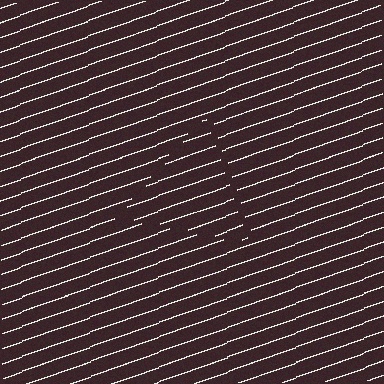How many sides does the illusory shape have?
3 sides — the line-ends trace a triangle.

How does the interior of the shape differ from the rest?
The interior of the shape contains the same grating, shifted by half a period — the contour is defined by the phase discontinuity where line-ends from the inner and outer gratings abut.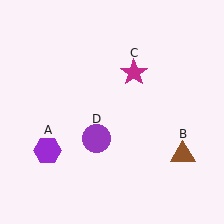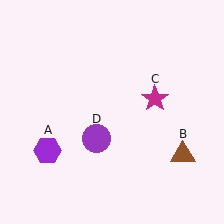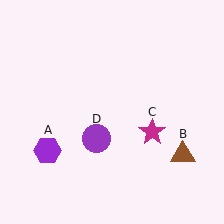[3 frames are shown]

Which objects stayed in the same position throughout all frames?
Purple hexagon (object A) and brown triangle (object B) and purple circle (object D) remained stationary.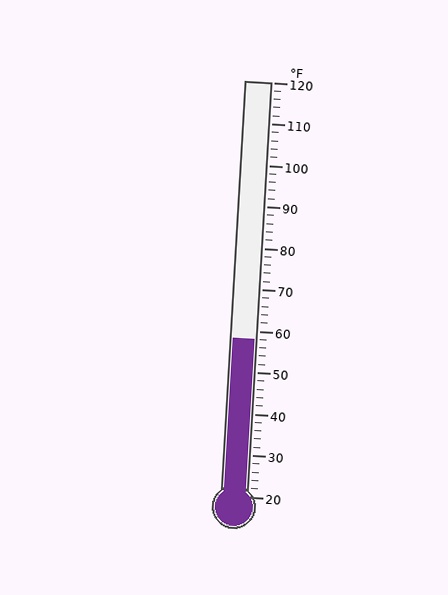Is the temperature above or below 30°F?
The temperature is above 30°F.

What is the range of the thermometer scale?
The thermometer scale ranges from 20°F to 120°F.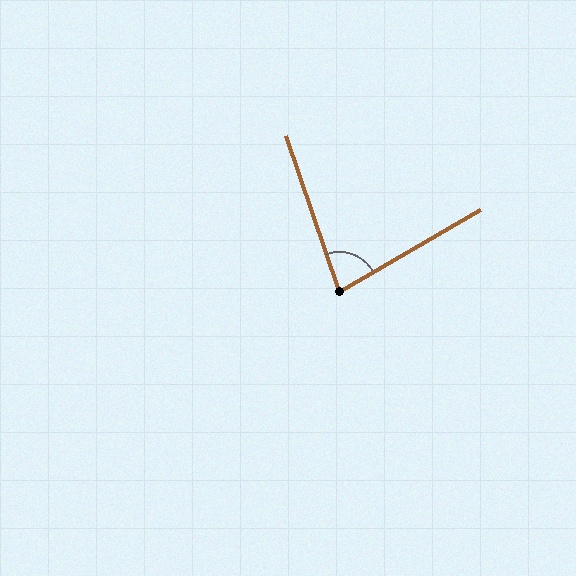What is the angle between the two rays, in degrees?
Approximately 79 degrees.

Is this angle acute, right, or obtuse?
It is acute.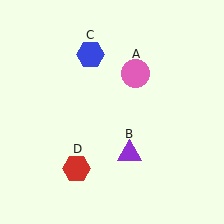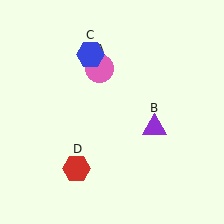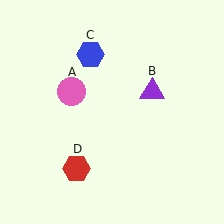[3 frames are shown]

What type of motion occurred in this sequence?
The pink circle (object A), purple triangle (object B) rotated counterclockwise around the center of the scene.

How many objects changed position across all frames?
2 objects changed position: pink circle (object A), purple triangle (object B).